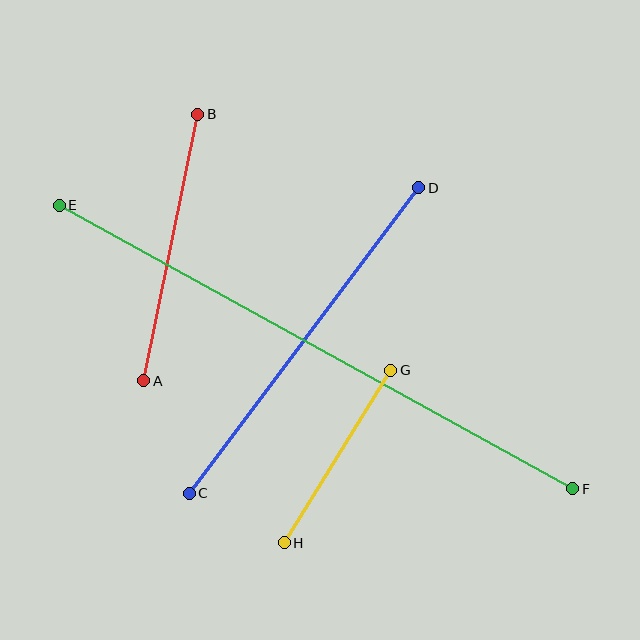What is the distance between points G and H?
The distance is approximately 203 pixels.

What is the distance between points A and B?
The distance is approximately 272 pixels.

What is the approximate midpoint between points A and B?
The midpoint is at approximately (171, 247) pixels.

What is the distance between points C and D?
The distance is approximately 382 pixels.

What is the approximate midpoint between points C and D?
The midpoint is at approximately (304, 340) pixels.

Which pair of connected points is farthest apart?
Points E and F are farthest apart.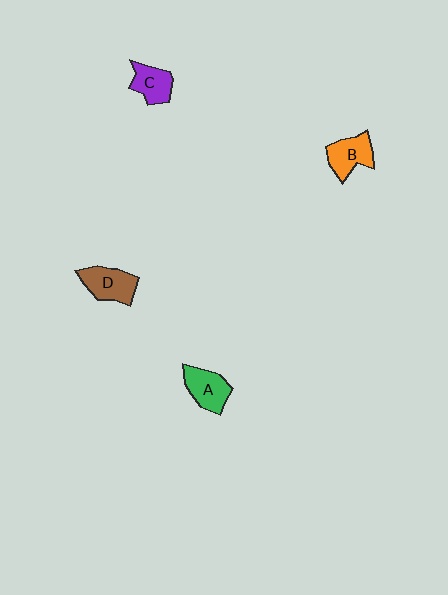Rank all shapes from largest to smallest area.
From largest to smallest: D (brown), A (green), B (orange), C (purple).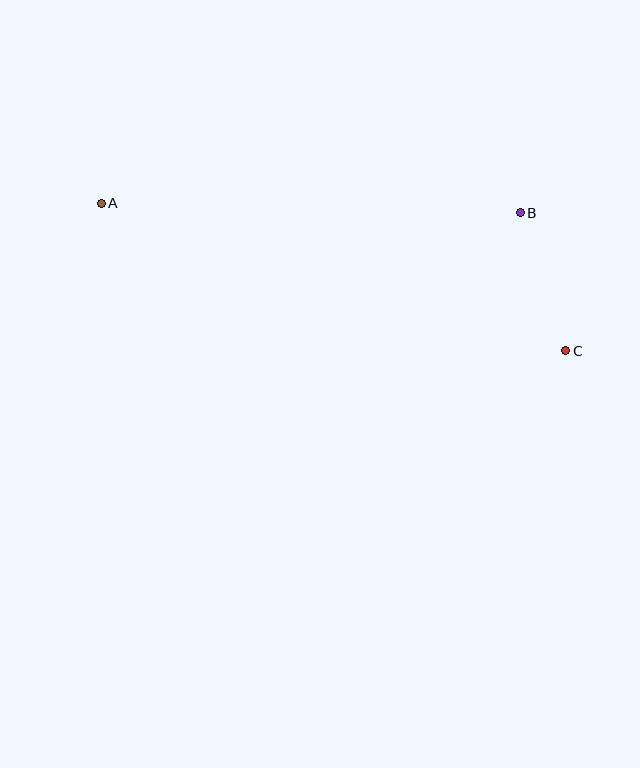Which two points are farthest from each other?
Points A and C are farthest from each other.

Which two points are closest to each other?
Points B and C are closest to each other.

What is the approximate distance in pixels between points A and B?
The distance between A and B is approximately 419 pixels.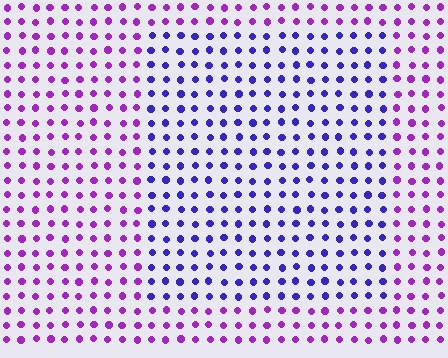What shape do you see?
I see a rectangle.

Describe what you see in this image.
The image is filled with small purple elements in a uniform arrangement. A rectangle-shaped region is visible where the elements are tinted to a slightly different hue, forming a subtle color boundary.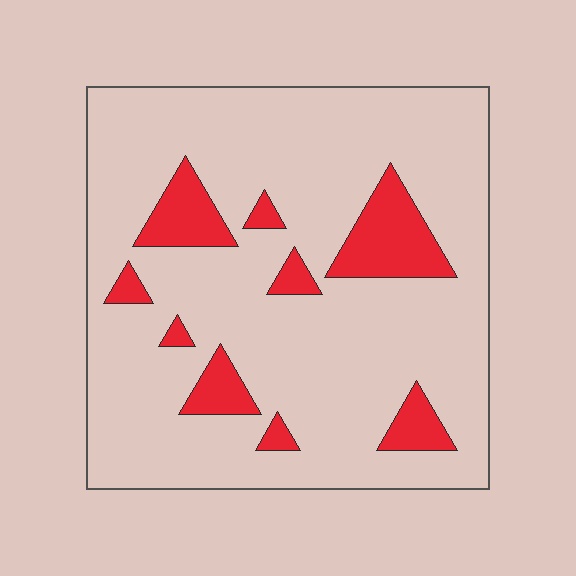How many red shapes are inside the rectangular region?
9.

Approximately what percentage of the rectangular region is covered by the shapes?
Approximately 15%.